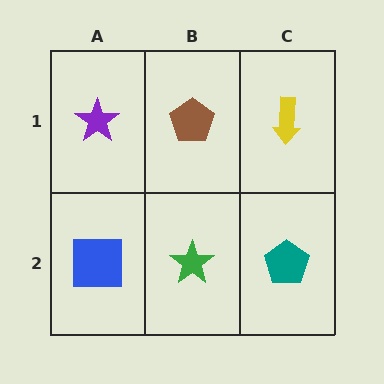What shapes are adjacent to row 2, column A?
A purple star (row 1, column A), a green star (row 2, column B).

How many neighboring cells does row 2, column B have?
3.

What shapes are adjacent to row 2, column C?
A yellow arrow (row 1, column C), a green star (row 2, column B).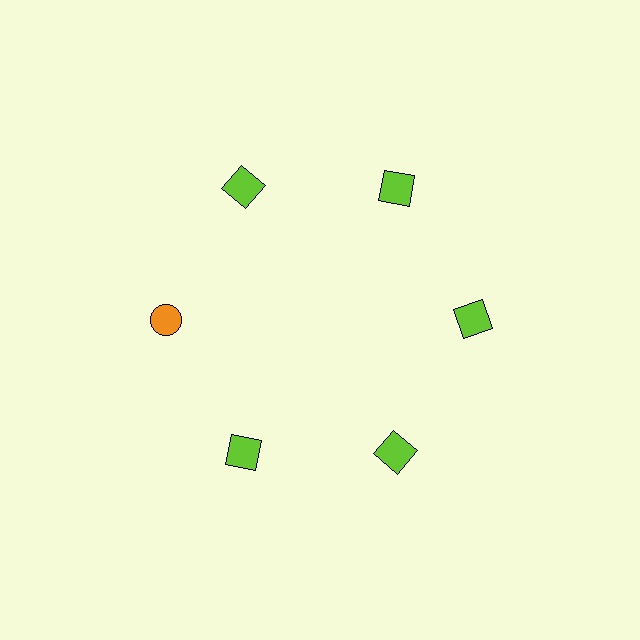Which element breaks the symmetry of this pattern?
The orange circle at roughly the 9 o'clock position breaks the symmetry. All other shapes are lime squares.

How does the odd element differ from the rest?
It differs in both color (orange instead of lime) and shape (circle instead of square).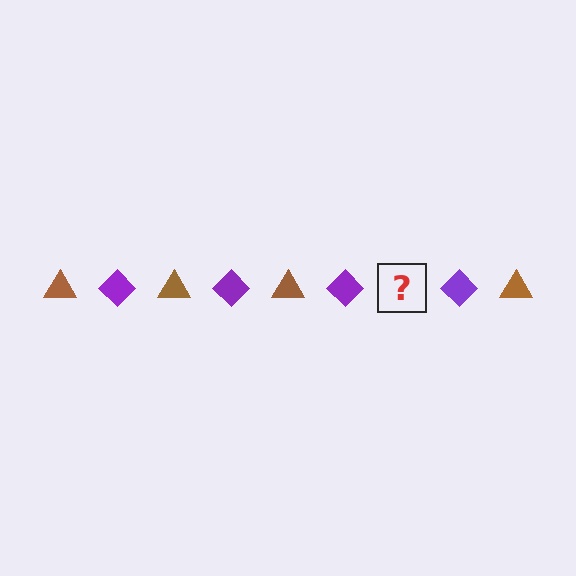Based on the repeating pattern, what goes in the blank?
The blank should be a brown triangle.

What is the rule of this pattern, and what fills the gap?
The rule is that the pattern alternates between brown triangle and purple diamond. The gap should be filled with a brown triangle.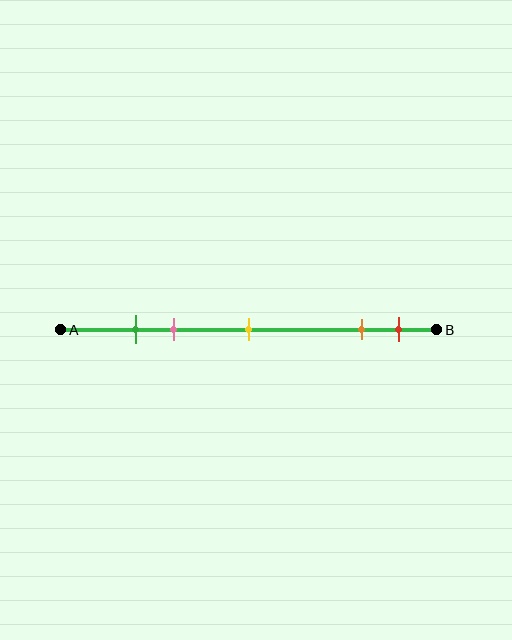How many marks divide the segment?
There are 5 marks dividing the segment.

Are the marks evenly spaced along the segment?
No, the marks are not evenly spaced.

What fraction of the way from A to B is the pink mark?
The pink mark is approximately 30% (0.3) of the way from A to B.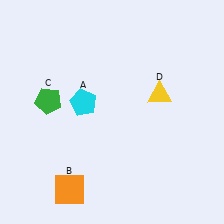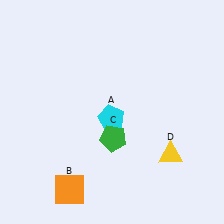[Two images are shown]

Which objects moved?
The objects that moved are: the cyan pentagon (A), the green pentagon (C), the yellow triangle (D).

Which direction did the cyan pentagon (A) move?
The cyan pentagon (A) moved right.